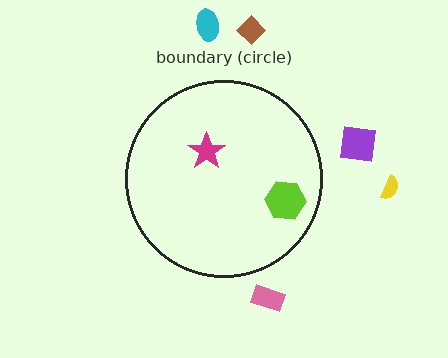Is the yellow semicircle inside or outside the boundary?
Outside.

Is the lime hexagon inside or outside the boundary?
Inside.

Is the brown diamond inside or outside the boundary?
Outside.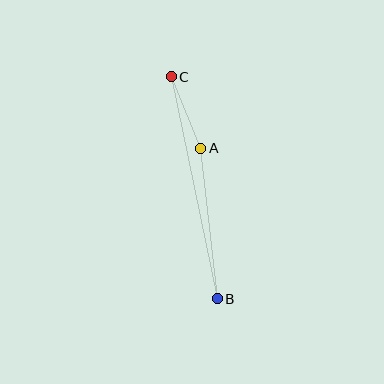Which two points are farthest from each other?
Points B and C are farthest from each other.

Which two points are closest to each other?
Points A and C are closest to each other.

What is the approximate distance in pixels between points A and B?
The distance between A and B is approximately 152 pixels.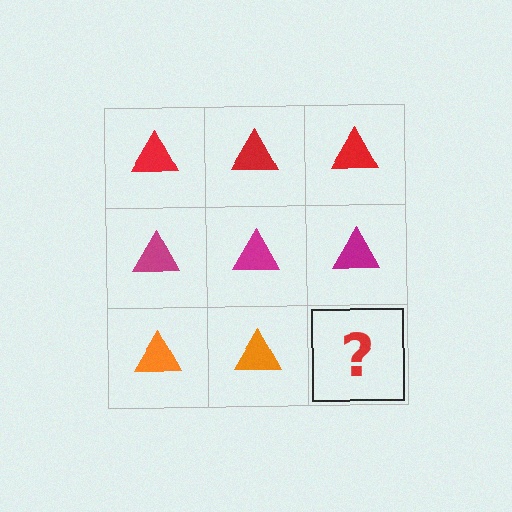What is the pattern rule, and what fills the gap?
The rule is that each row has a consistent color. The gap should be filled with an orange triangle.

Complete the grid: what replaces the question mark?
The question mark should be replaced with an orange triangle.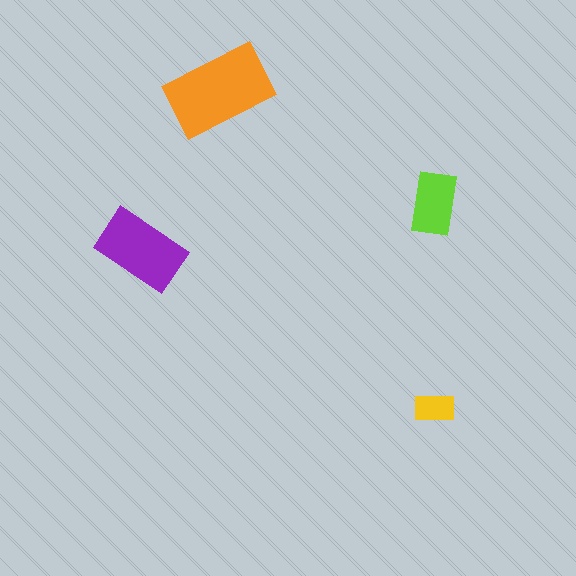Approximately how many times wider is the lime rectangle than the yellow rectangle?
About 1.5 times wider.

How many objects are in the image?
There are 4 objects in the image.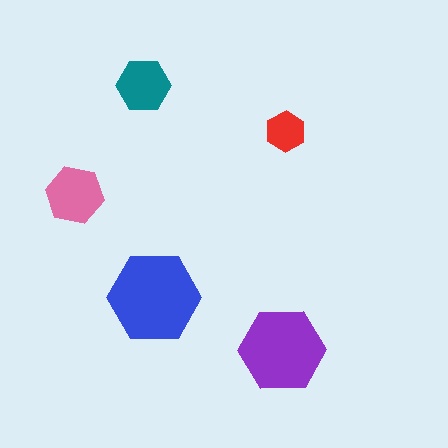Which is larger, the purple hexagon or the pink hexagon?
The purple one.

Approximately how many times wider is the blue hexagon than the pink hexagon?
About 1.5 times wider.